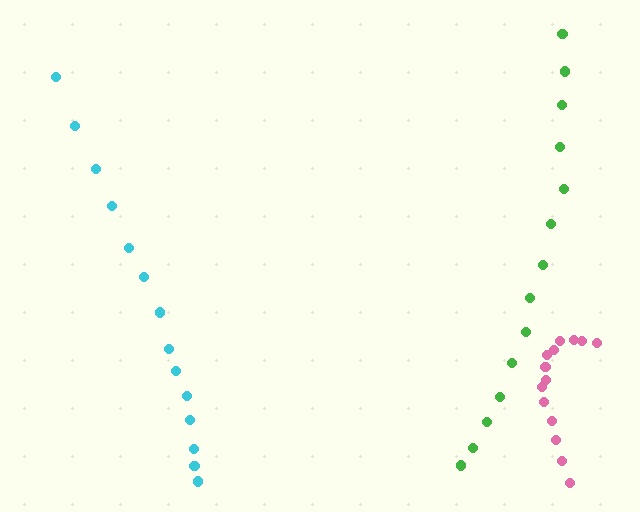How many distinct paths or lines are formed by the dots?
There are 3 distinct paths.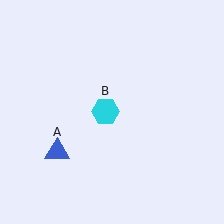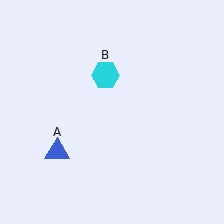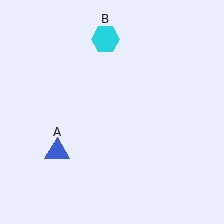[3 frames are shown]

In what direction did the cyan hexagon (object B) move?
The cyan hexagon (object B) moved up.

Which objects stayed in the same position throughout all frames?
Blue triangle (object A) remained stationary.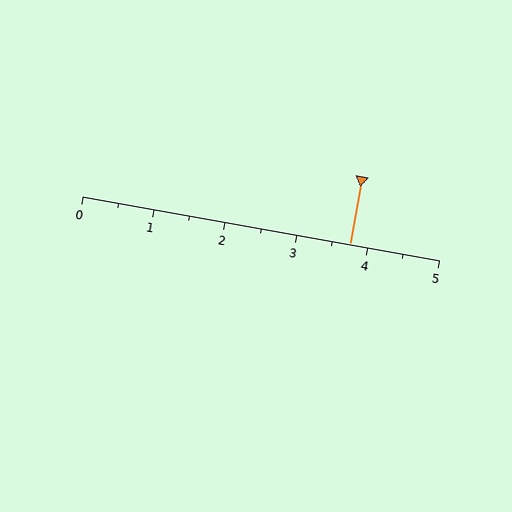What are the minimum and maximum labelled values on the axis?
The axis runs from 0 to 5.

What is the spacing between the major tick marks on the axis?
The major ticks are spaced 1 apart.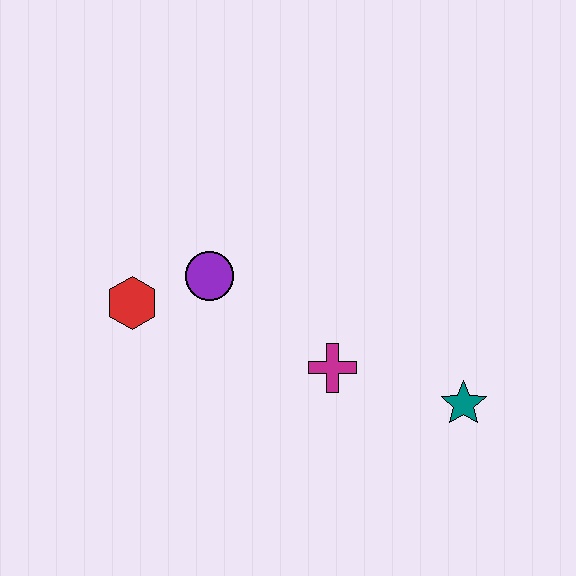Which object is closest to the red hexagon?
The purple circle is closest to the red hexagon.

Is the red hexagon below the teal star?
No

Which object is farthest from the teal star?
The red hexagon is farthest from the teal star.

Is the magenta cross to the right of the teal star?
No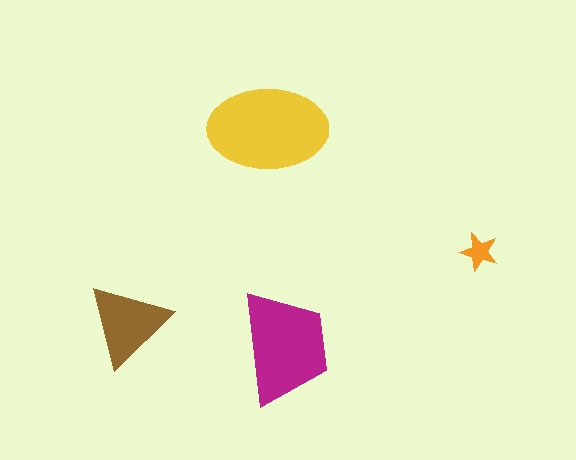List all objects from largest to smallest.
The yellow ellipse, the magenta trapezoid, the brown triangle, the orange star.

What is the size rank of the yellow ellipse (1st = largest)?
1st.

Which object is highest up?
The yellow ellipse is topmost.